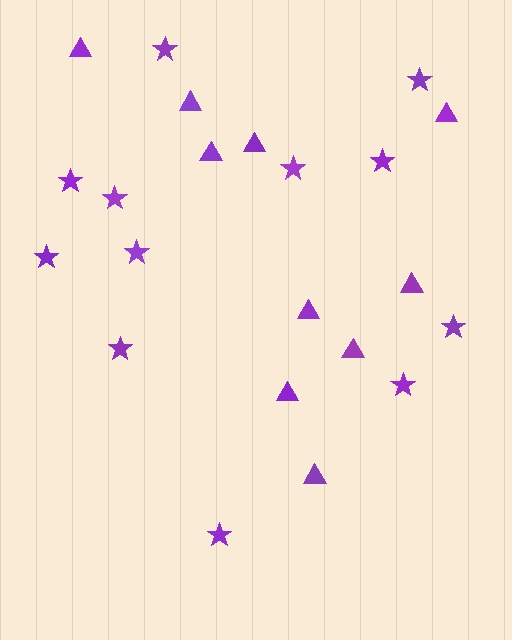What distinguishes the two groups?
There are 2 groups: one group of triangles (10) and one group of stars (12).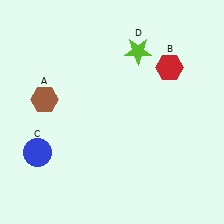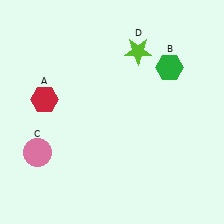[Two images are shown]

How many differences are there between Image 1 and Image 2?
There are 3 differences between the two images.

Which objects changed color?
A changed from brown to red. B changed from red to green. C changed from blue to pink.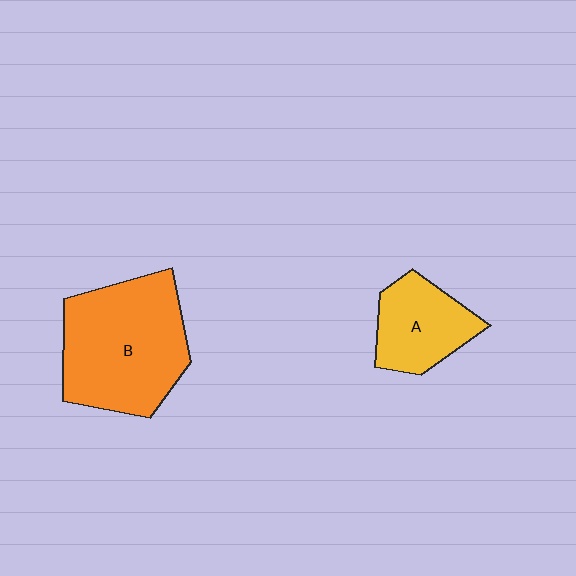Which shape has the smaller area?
Shape A (yellow).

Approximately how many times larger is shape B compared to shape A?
Approximately 2.0 times.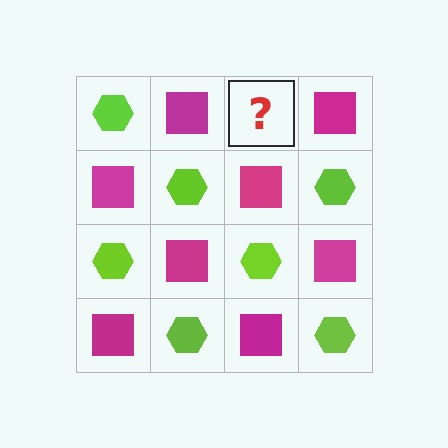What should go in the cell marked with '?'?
The missing cell should contain a lime hexagon.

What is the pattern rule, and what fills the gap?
The rule is that it alternates lime hexagon and magenta square in a checkerboard pattern. The gap should be filled with a lime hexagon.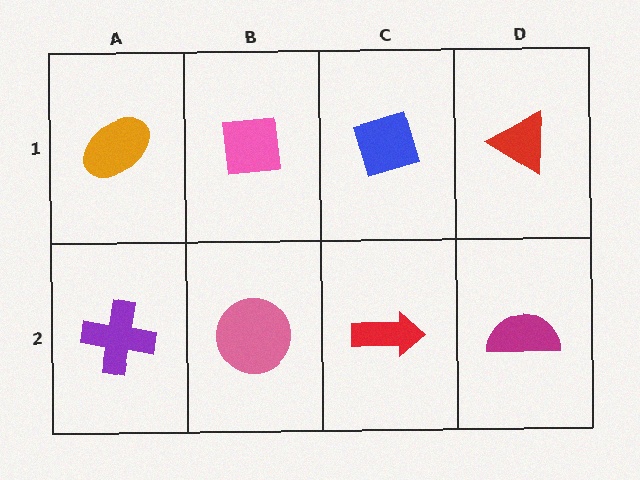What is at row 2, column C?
A red arrow.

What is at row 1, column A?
An orange ellipse.